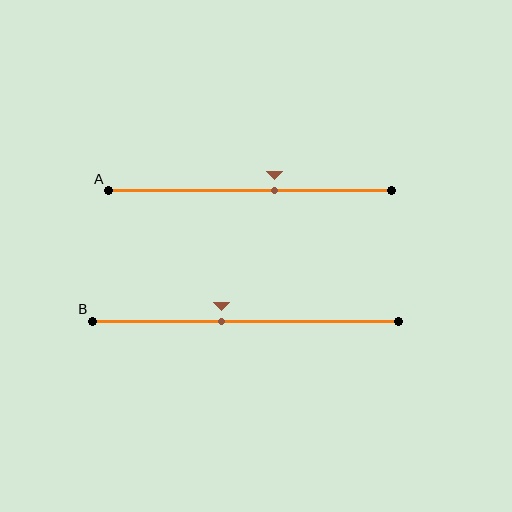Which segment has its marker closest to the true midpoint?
Segment B has its marker closest to the true midpoint.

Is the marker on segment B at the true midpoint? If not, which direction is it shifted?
No, the marker on segment B is shifted to the left by about 8% of the segment length.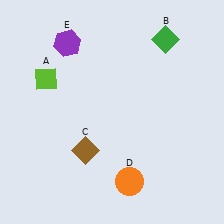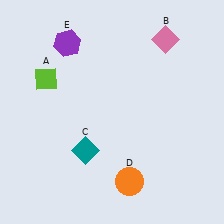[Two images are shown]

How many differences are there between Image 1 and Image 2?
There are 2 differences between the two images.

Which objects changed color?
B changed from green to pink. C changed from brown to teal.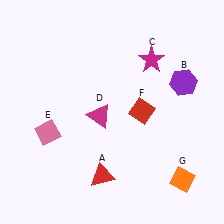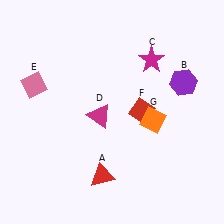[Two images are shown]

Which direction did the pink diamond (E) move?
The pink diamond (E) moved up.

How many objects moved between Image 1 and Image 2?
2 objects moved between the two images.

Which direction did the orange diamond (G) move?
The orange diamond (G) moved up.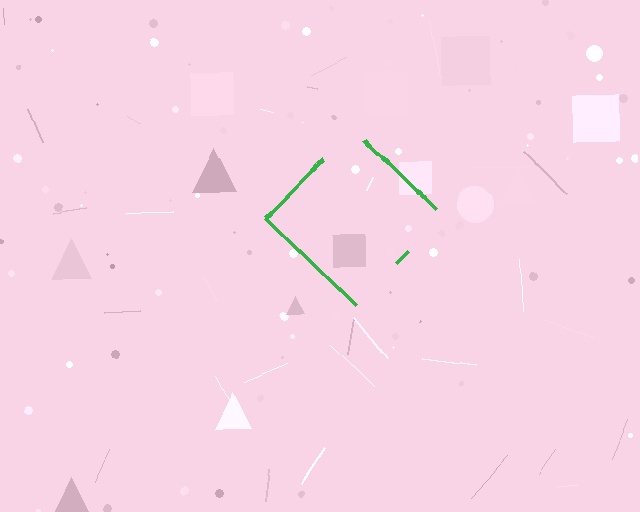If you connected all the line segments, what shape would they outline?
They would outline a diamond.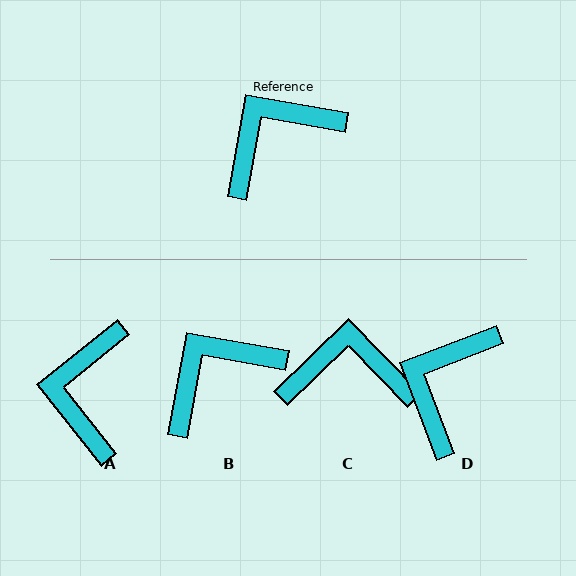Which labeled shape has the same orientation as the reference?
B.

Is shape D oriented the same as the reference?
No, it is off by about 31 degrees.